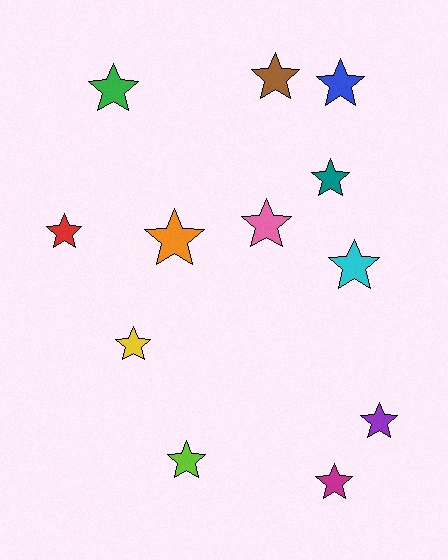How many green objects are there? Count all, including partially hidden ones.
There is 1 green object.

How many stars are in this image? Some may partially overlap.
There are 12 stars.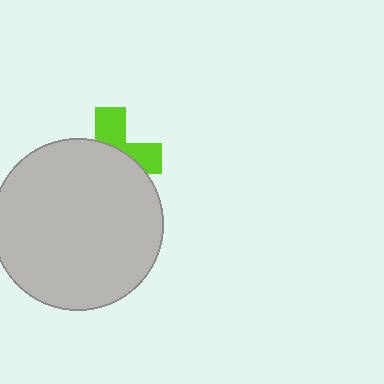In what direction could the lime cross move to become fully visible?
The lime cross could move up. That would shift it out from behind the light gray circle entirely.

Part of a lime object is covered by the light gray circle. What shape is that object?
It is a cross.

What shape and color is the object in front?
The object in front is a light gray circle.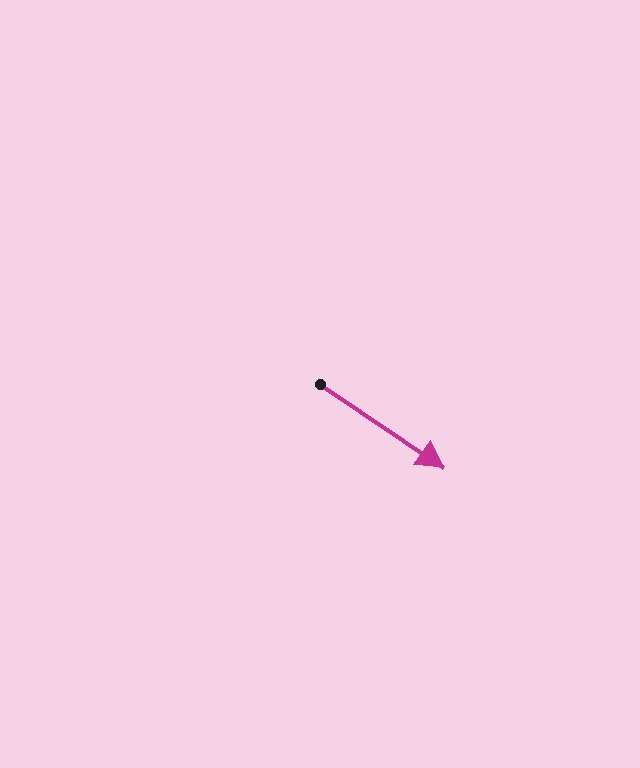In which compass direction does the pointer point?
Southeast.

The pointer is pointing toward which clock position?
Roughly 4 o'clock.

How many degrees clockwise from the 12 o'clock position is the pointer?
Approximately 124 degrees.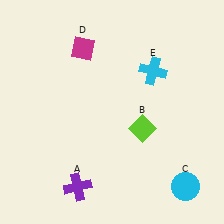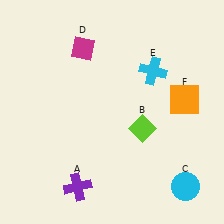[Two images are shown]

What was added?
An orange square (F) was added in Image 2.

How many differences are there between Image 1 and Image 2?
There is 1 difference between the two images.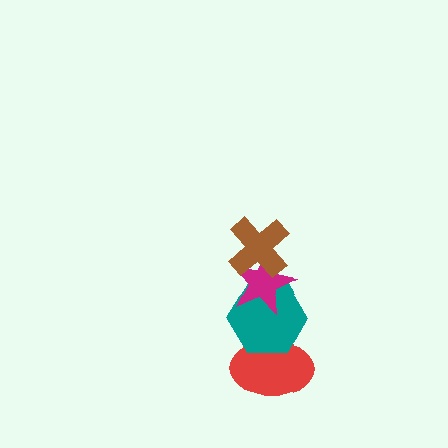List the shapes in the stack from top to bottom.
From top to bottom: the brown cross, the magenta star, the teal hexagon, the red ellipse.